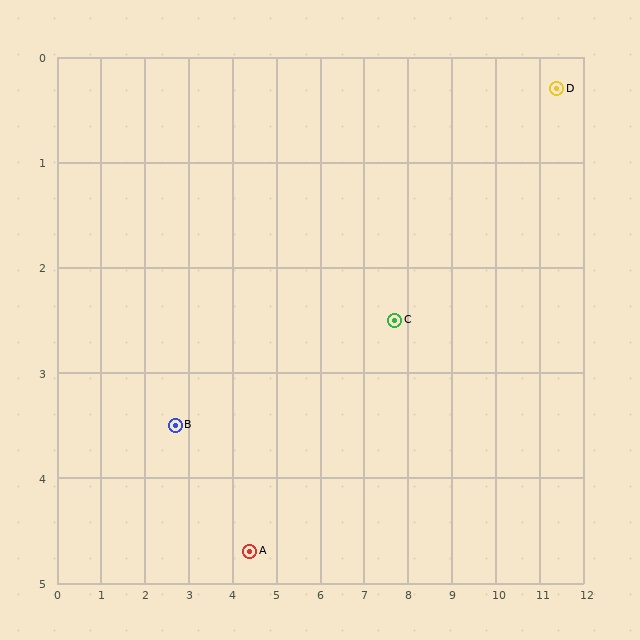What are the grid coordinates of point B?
Point B is at approximately (2.7, 3.5).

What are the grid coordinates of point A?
Point A is at approximately (4.4, 4.7).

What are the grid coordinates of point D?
Point D is at approximately (11.4, 0.3).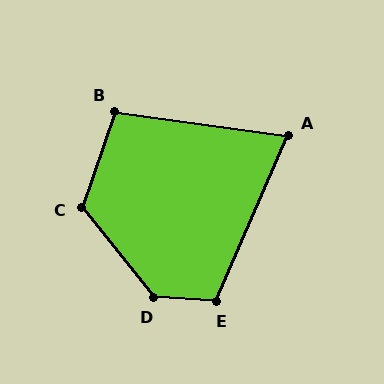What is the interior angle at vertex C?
Approximately 122 degrees (obtuse).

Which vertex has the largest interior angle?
D, at approximately 133 degrees.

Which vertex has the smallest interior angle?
A, at approximately 74 degrees.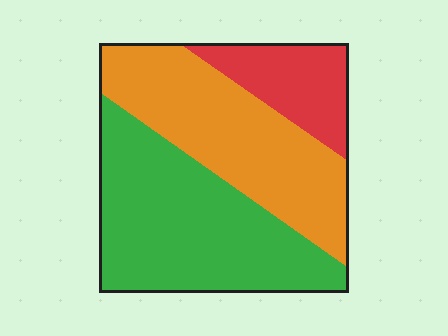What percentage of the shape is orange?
Orange takes up between a quarter and a half of the shape.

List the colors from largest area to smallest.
From largest to smallest: green, orange, red.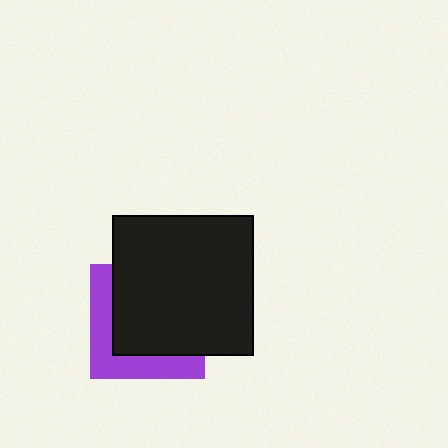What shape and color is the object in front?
The object in front is a black square.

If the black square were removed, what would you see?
You would see the complete purple square.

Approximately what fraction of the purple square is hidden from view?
Roughly 64% of the purple square is hidden behind the black square.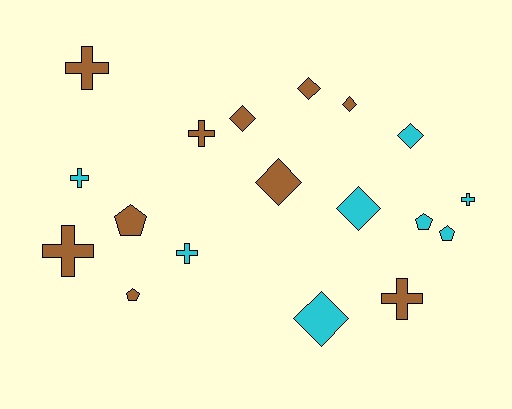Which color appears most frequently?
Brown, with 10 objects.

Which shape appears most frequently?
Cross, with 7 objects.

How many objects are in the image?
There are 18 objects.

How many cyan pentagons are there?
There are 2 cyan pentagons.